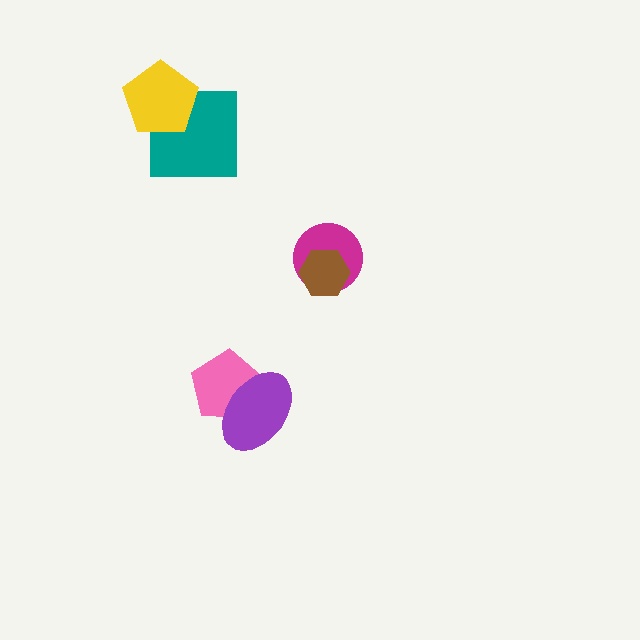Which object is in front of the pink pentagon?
The purple ellipse is in front of the pink pentagon.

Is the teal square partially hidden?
Yes, it is partially covered by another shape.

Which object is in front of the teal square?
The yellow pentagon is in front of the teal square.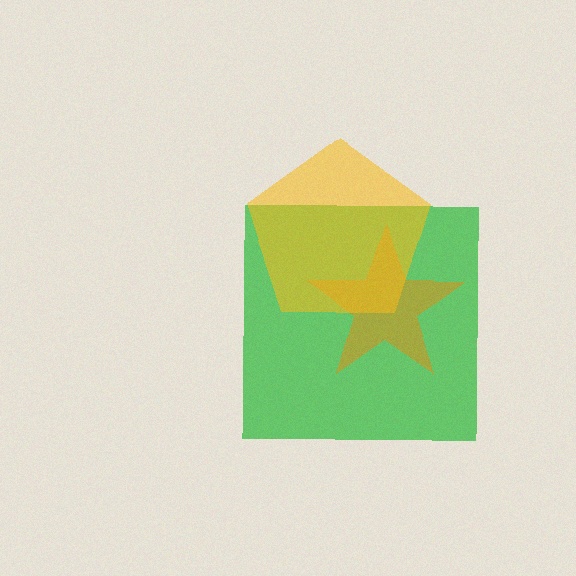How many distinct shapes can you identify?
There are 3 distinct shapes: a green square, an orange star, a yellow pentagon.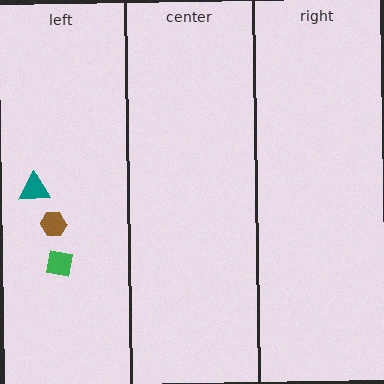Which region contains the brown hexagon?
The left region.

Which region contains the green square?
The left region.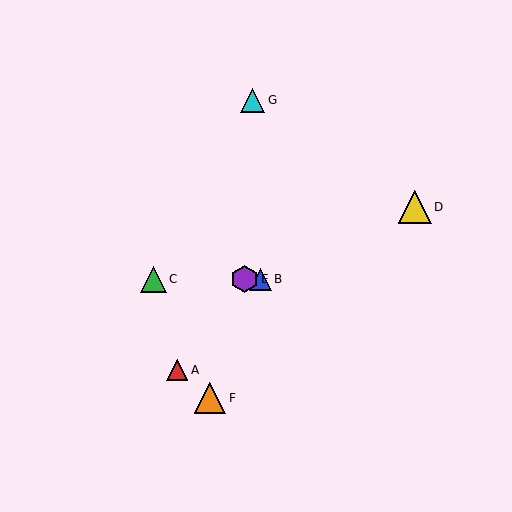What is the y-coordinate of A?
Object A is at y≈370.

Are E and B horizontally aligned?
Yes, both are at y≈279.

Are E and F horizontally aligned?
No, E is at y≈279 and F is at y≈398.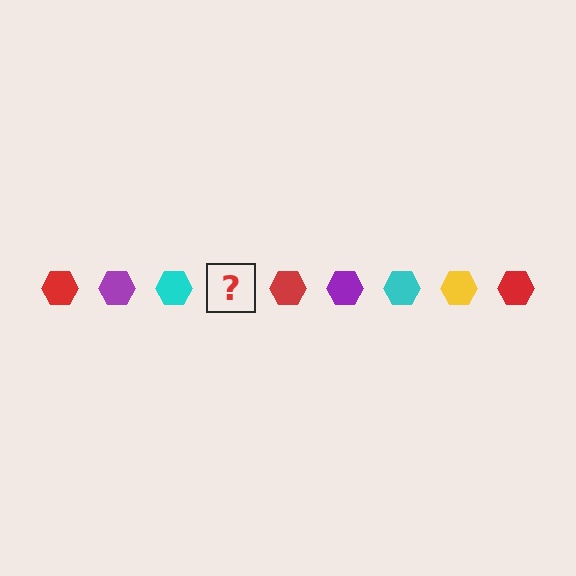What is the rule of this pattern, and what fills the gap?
The rule is that the pattern cycles through red, purple, cyan, yellow hexagons. The gap should be filled with a yellow hexagon.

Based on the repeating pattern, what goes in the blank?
The blank should be a yellow hexagon.